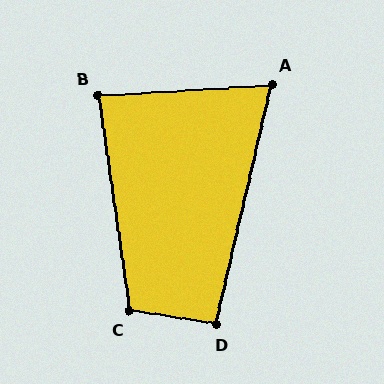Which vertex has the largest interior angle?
C, at approximately 107 degrees.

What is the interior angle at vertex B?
Approximately 86 degrees (approximately right).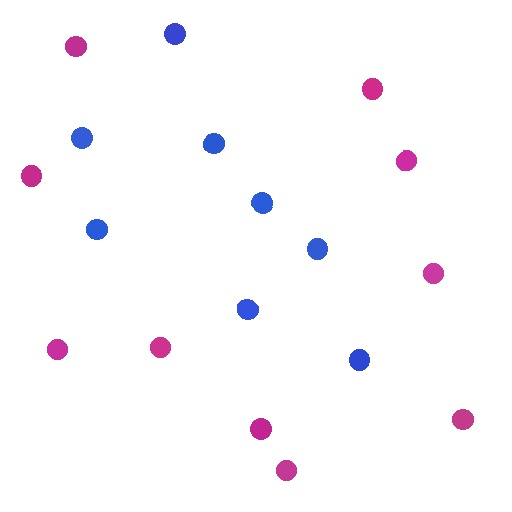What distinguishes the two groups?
There are 2 groups: one group of blue circles (8) and one group of magenta circles (10).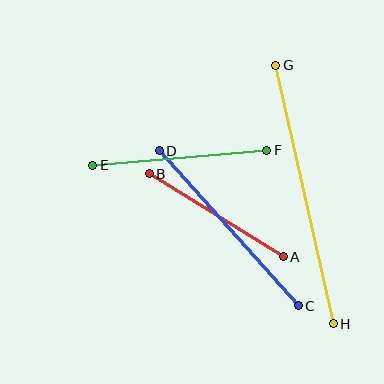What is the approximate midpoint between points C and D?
The midpoint is at approximately (229, 228) pixels.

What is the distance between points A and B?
The distance is approximately 157 pixels.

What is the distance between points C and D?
The distance is approximately 208 pixels.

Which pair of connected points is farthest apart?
Points G and H are farthest apart.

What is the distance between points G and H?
The distance is approximately 265 pixels.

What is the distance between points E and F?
The distance is approximately 175 pixels.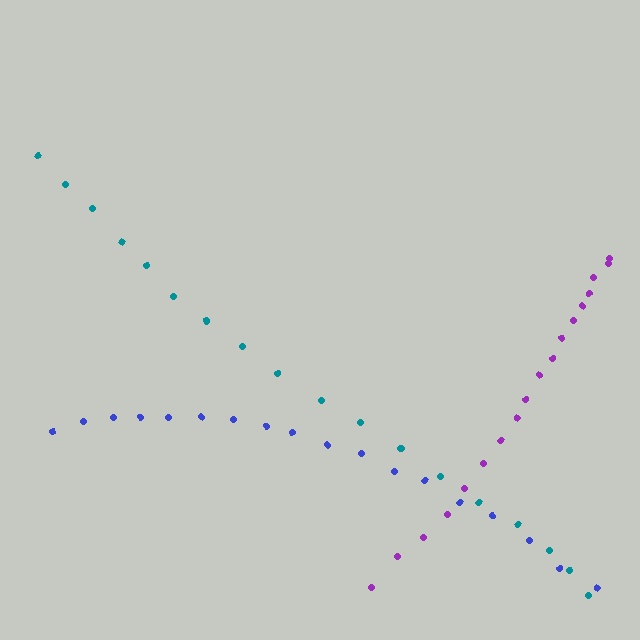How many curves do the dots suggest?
There are 3 distinct paths.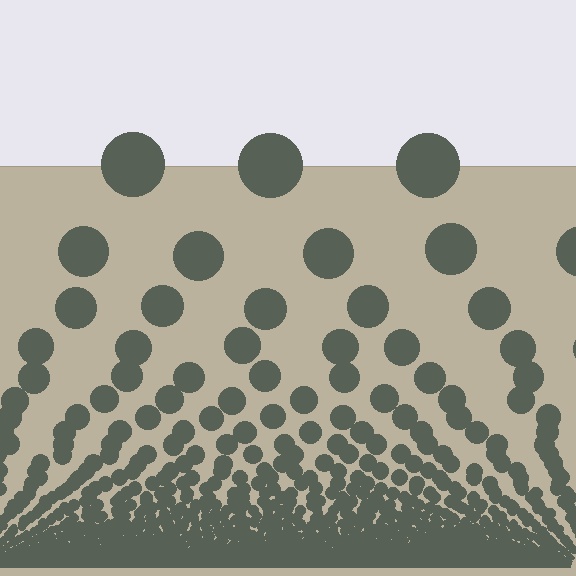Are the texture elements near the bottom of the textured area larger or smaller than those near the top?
Smaller. The gradient is inverted — elements near the bottom are smaller and denser.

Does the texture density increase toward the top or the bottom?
Density increases toward the bottom.